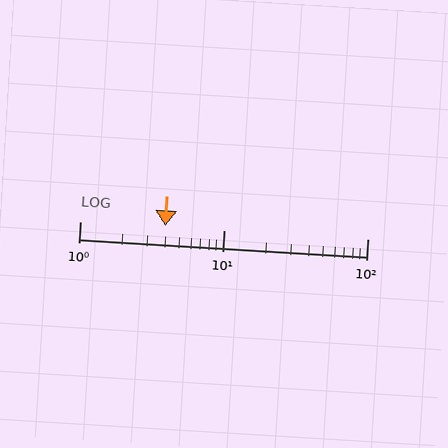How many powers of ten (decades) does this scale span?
The scale spans 2 decades, from 1 to 100.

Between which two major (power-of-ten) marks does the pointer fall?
The pointer is between 1 and 10.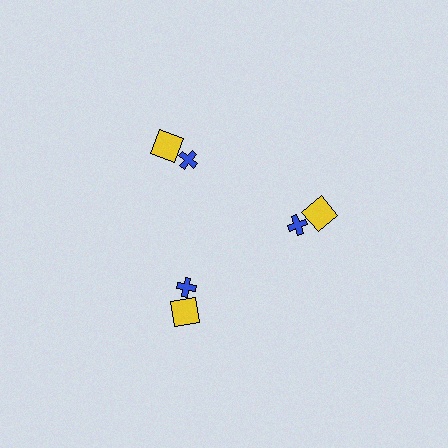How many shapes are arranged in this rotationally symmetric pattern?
There are 6 shapes, arranged in 3 groups of 2.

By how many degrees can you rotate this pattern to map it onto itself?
The pattern maps onto itself every 120 degrees of rotation.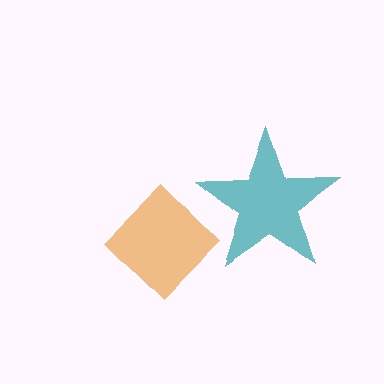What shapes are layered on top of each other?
The layered shapes are: an orange diamond, a teal star.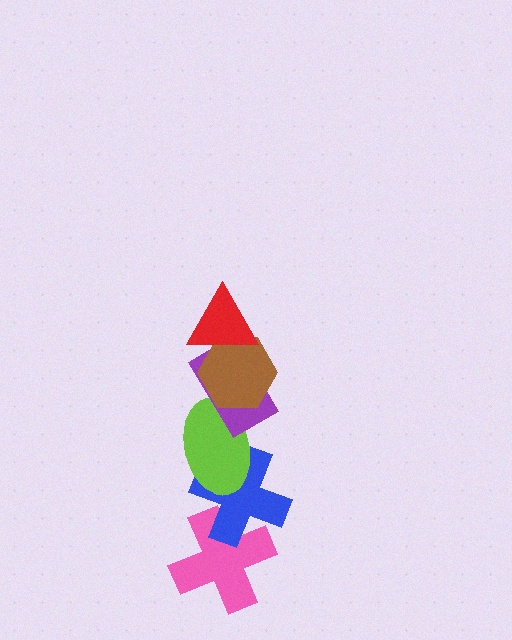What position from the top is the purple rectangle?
The purple rectangle is 3rd from the top.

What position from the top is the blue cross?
The blue cross is 5th from the top.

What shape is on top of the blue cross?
The lime ellipse is on top of the blue cross.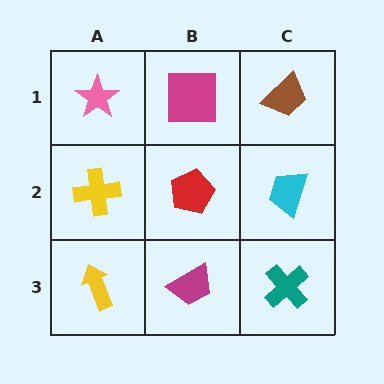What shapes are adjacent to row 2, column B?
A magenta square (row 1, column B), a magenta trapezoid (row 3, column B), a yellow cross (row 2, column A), a cyan trapezoid (row 2, column C).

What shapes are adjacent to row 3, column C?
A cyan trapezoid (row 2, column C), a magenta trapezoid (row 3, column B).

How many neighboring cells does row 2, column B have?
4.